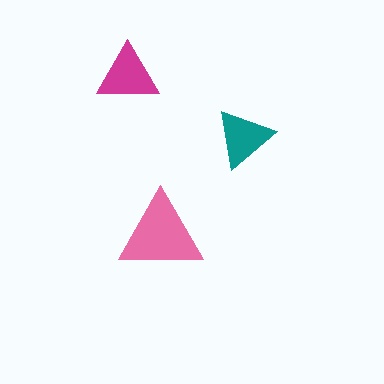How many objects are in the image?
There are 3 objects in the image.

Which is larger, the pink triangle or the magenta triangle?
The pink one.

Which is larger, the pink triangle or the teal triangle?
The pink one.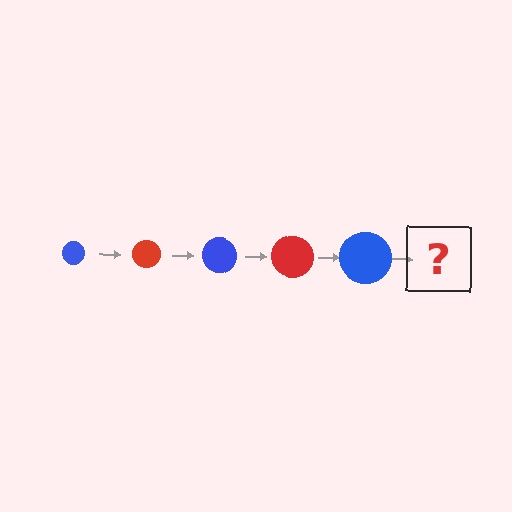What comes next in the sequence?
The next element should be a red circle, larger than the previous one.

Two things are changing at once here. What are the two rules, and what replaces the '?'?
The two rules are that the circle grows larger each step and the color cycles through blue and red. The '?' should be a red circle, larger than the previous one.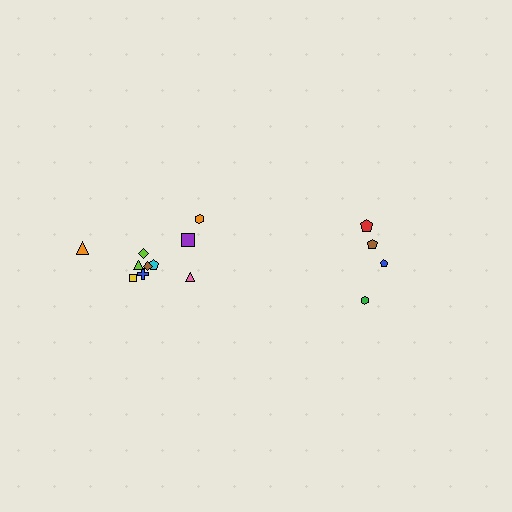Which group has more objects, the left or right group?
The left group.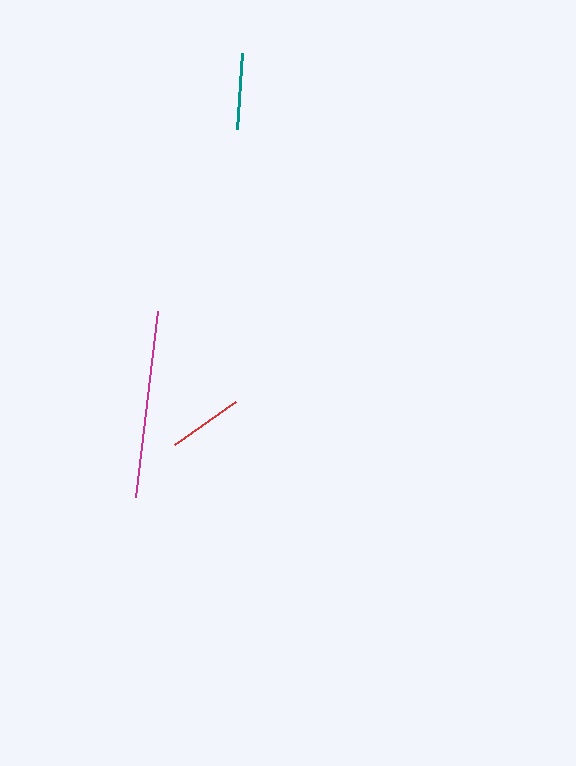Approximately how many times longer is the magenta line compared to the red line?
The magenta line is approximately 2.5 times the length of the red line.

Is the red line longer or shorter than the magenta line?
The magenta line is longer than the red line.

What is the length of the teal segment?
The teal segment is approximately 76 pixels long.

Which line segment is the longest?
The magenta line is the longest at approximately 187 pixels.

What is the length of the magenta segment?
The magenta segment is approximately 187 pixels long.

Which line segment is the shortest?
The red line is the shortest at approximately 74 pixels.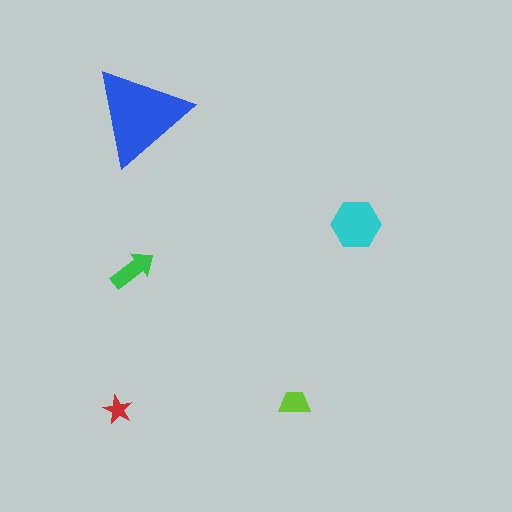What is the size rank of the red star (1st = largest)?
5th.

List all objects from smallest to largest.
The red star, the lime trapezoid, the green arrow, the cyan hexagon, the blue triangle.